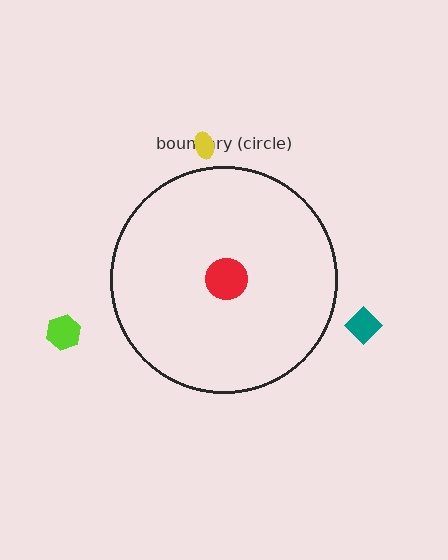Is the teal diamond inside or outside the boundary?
Outside.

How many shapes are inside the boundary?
1 inside, 3 outside.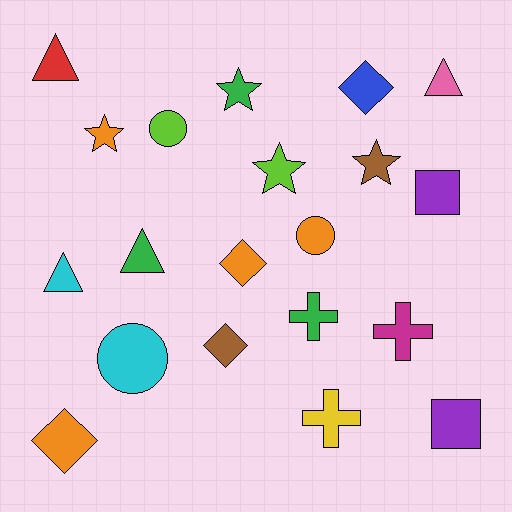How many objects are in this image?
There are 20 objects.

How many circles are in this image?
There are 3 circles.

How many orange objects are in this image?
There are 4 orange objects.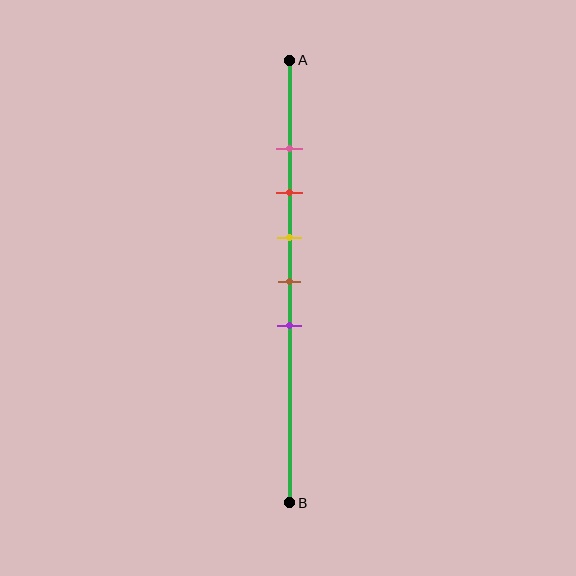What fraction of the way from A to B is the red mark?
The red mark is approximately 30% (0.3) of the way from A to B.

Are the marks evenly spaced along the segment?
Yes, the marks are approximately evenly spaced.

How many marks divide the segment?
There are 5 marks dividing the segment.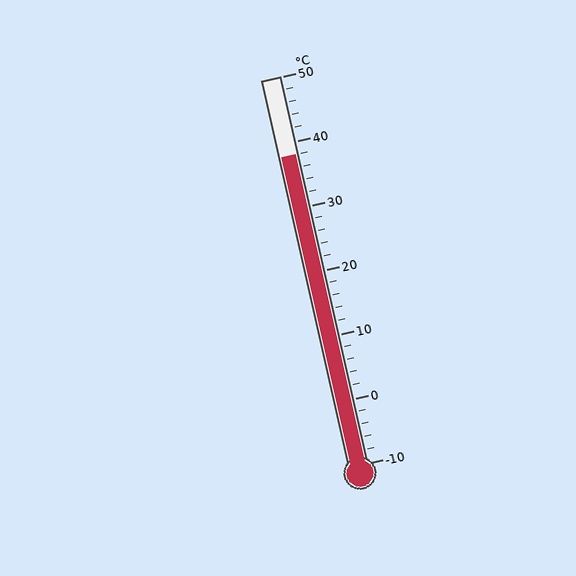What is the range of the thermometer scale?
The thermometer scale ranges from -10°C to 50°C.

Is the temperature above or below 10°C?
The temperature is above 10°C.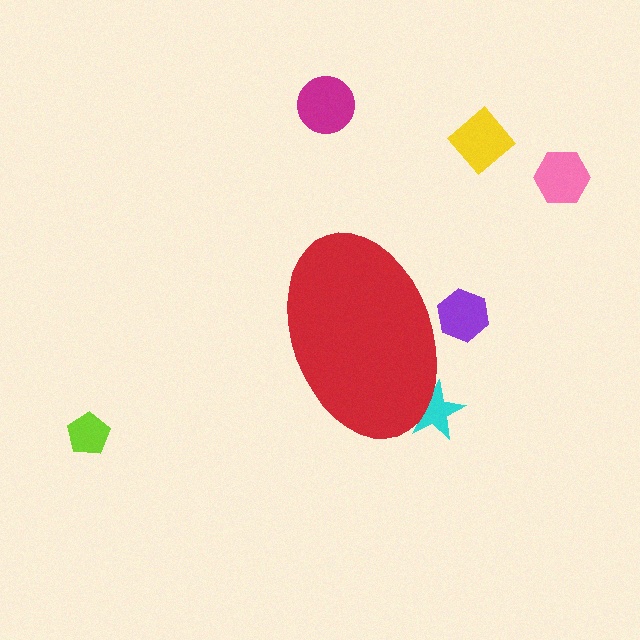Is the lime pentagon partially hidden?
No, the lime pentagon is fully visible.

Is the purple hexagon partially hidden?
Yes, the purple hexagon is partially hidden behind the red ellipse.